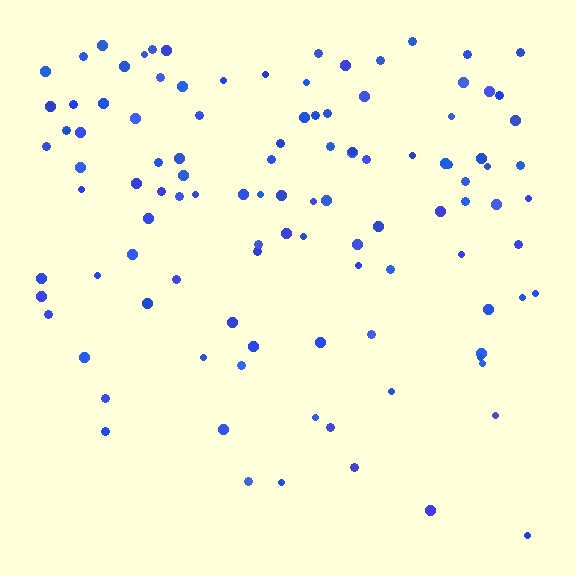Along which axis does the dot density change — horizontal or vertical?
Vertical.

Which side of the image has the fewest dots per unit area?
The bottom.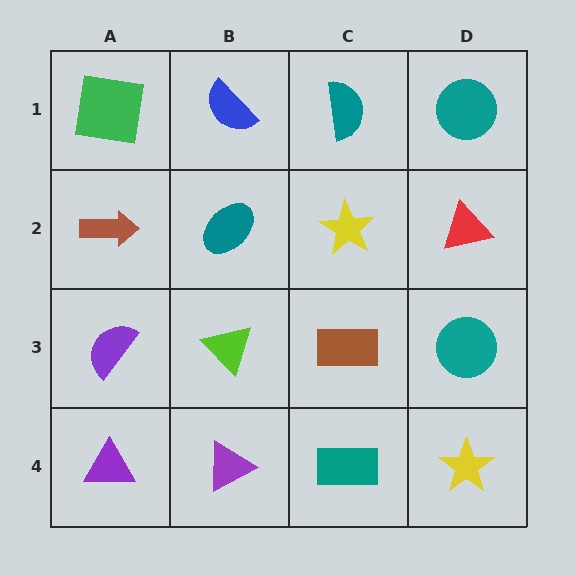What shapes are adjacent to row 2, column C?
A teal semicircle (row 1, column C), a brown rectangle (row 3, column C), a teal ellipse (row 2, column B), a red triangle (row 2, column D).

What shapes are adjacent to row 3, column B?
A teal ellipse (row 2, column B), a purple triangle (row 4, column B), a purple semicircle (row 3, column A), a brown rectangle (row 3, column C).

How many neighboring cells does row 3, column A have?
3.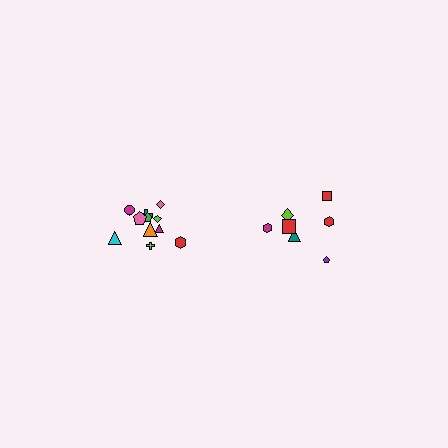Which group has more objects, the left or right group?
The left group.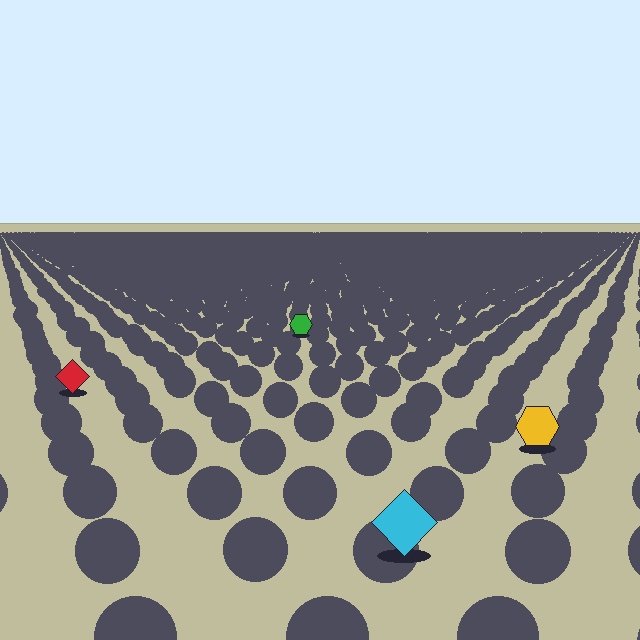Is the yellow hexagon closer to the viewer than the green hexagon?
Yes. The yellow hexagon is closer — you can tell from the texture gradient: the ground texture is coarser near it.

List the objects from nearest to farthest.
From nearest to farthest: the cyan diamond, the yellow hexagon, the red diamond, the green hexagon.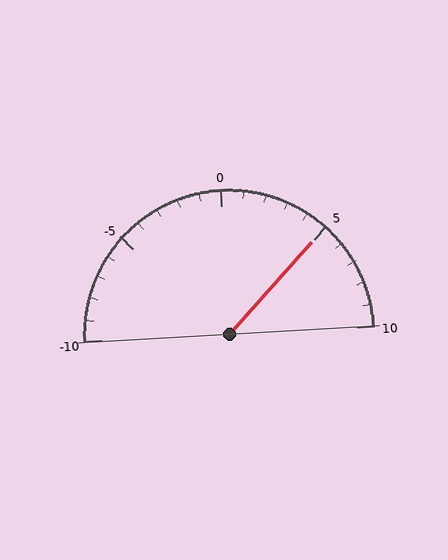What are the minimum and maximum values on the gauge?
The gauge ranges from -10 to 10.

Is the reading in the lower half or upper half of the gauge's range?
The reading is in the upper half of the range (-10 to 10).